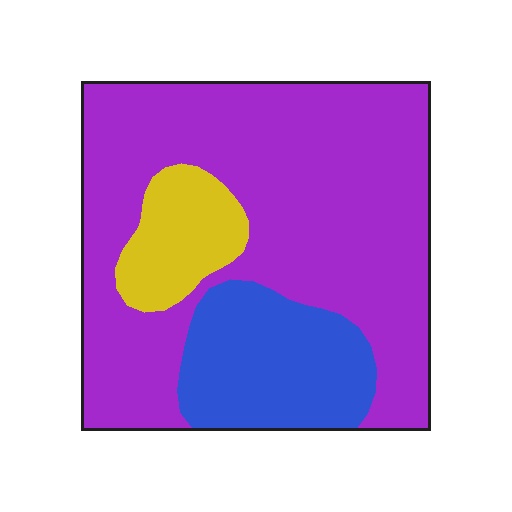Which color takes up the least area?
Yellow, at roughly 10%.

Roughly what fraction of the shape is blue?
Blue takes up less than a quarter of the shape.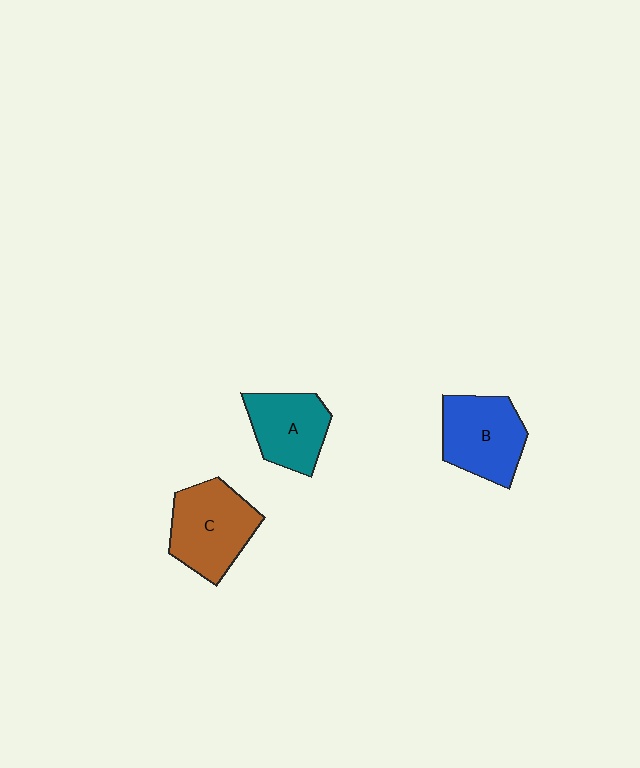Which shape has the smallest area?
Shape A (teal).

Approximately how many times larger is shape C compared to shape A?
Approximately 1.2 times.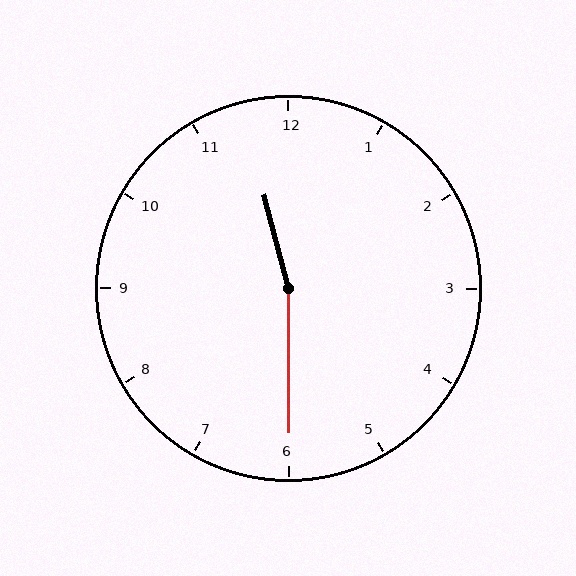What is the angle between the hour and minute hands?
Approximately 165 degrees.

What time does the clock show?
11:30.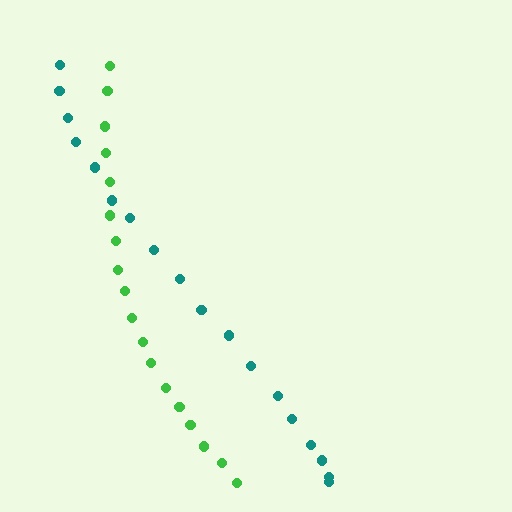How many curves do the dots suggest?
There are 2 distinct paths.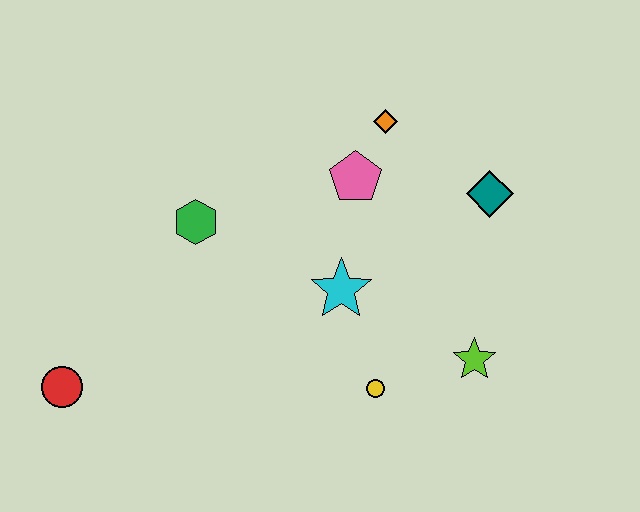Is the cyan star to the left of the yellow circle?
Yes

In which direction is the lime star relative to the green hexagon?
The lime star is to the right of the green hexagon.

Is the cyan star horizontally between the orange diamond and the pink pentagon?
No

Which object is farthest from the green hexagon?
The lime star is farthest from the green hexagon.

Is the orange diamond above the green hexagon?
Yes